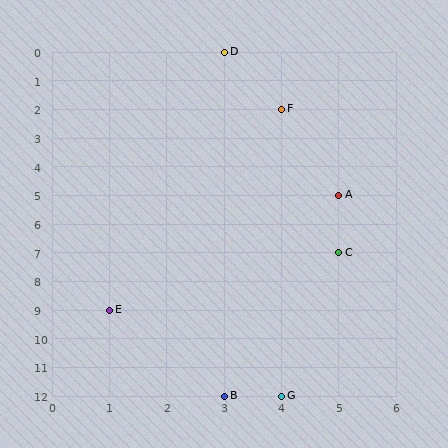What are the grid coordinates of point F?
Point F is at grid coordinates (4, 2).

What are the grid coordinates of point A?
Point A is at grid coordinates (5, 5).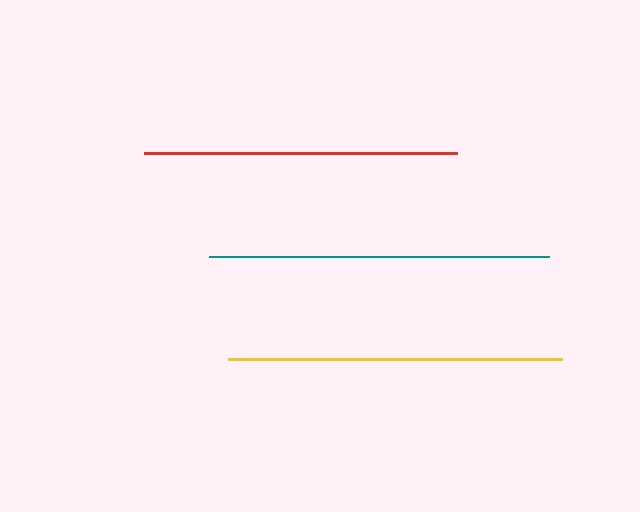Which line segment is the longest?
The teal line is the longest at approximately 340 pixels.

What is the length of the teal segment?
The teal segment is approximately 340 pixels long.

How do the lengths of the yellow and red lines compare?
The yellow and red lines are approximately the same length.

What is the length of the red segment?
The red segment is approximately 312 pixels long.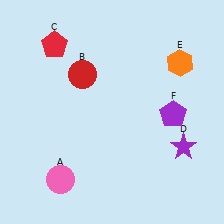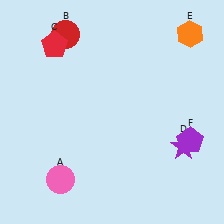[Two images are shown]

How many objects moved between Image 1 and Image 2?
3 objects moved between the two images.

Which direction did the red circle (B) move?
The red circle (B) moved up.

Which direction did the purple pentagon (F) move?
The purple pentagon (F) moved down.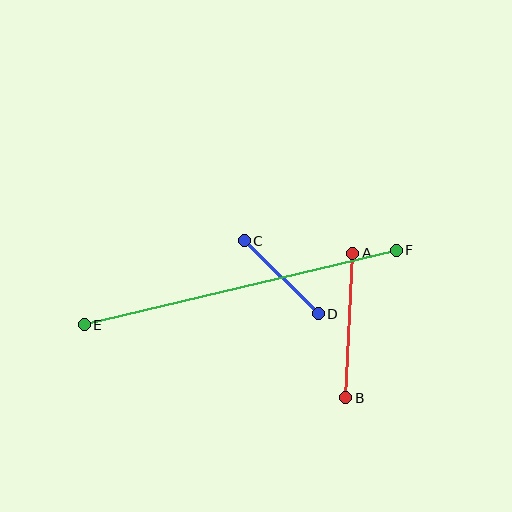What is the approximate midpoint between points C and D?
The midpoint is at approximately (281, 277) pixels.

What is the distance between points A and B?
The distance is approximately 144 pixels.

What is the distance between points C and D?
The distance is approximately 104 pixels.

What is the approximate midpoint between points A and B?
The midpoint is at approximately (349, 325) pixels.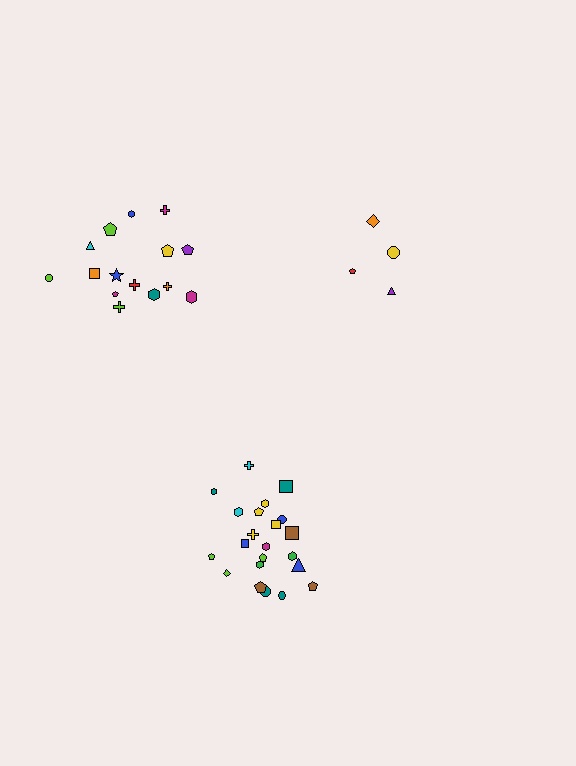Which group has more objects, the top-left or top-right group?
The top-left group.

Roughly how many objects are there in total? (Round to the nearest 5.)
Roughly 40 objects in total.